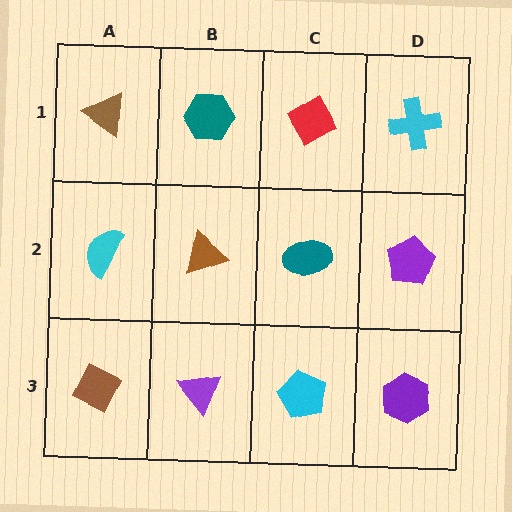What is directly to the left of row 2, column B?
A cyan semicircle.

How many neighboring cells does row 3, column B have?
3.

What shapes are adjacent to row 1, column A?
A cyan semicircle (row 2, column A), a teal hexagon (row 1, column B).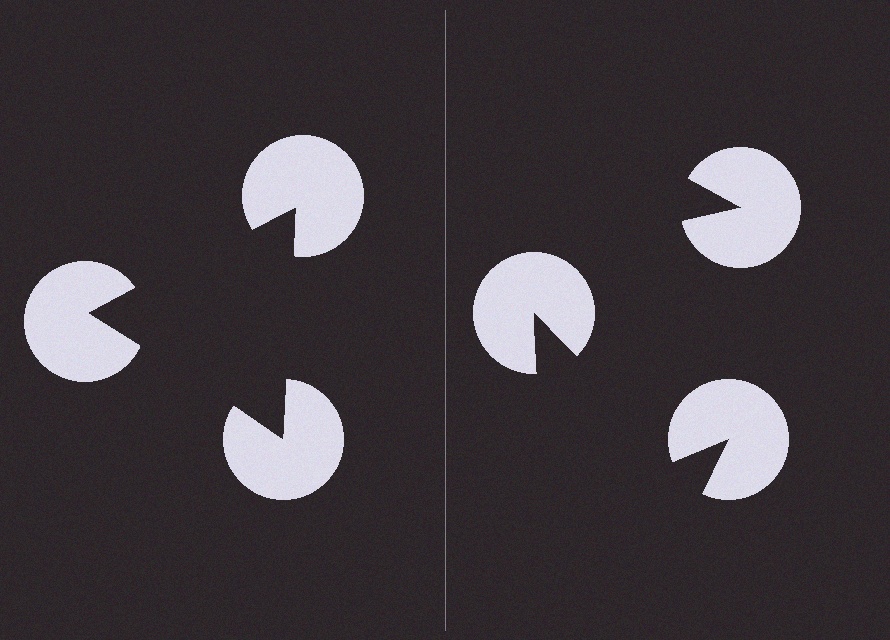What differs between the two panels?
The pac-man discs are positioned identically on both sides; only the wedge orientations differ. On the left they align to a triangle; on the right they are misaligned.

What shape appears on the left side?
An illusory triangle.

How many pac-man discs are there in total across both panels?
6 — 3 on each side.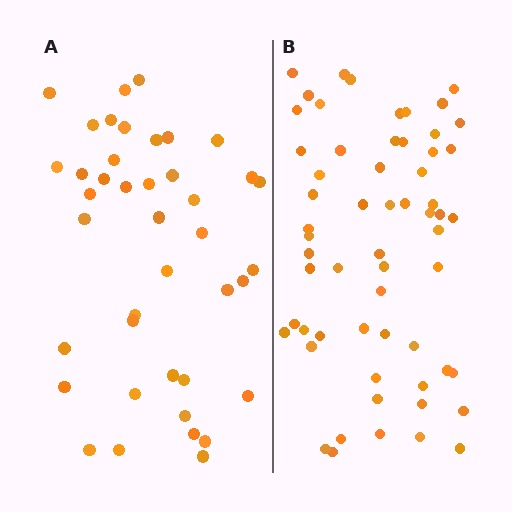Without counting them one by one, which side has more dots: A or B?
Region B (the right region) has more dots.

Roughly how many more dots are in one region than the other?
Region B has approximately 20 more dots than region A.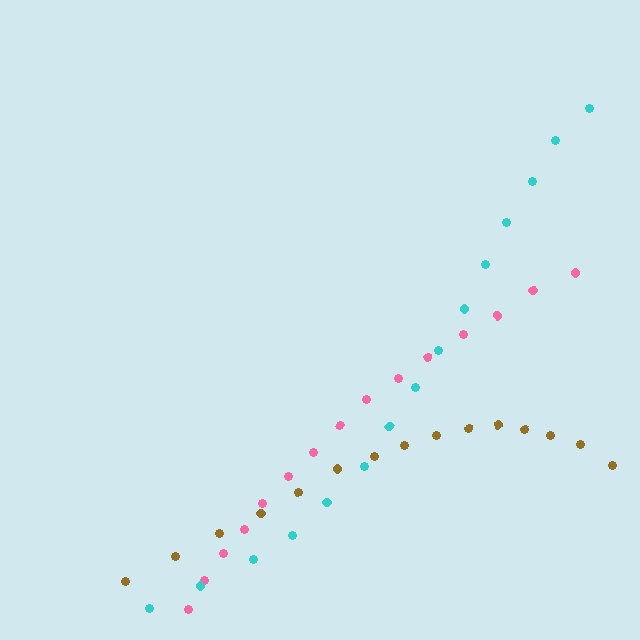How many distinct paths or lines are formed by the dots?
There are 3 distinct paths.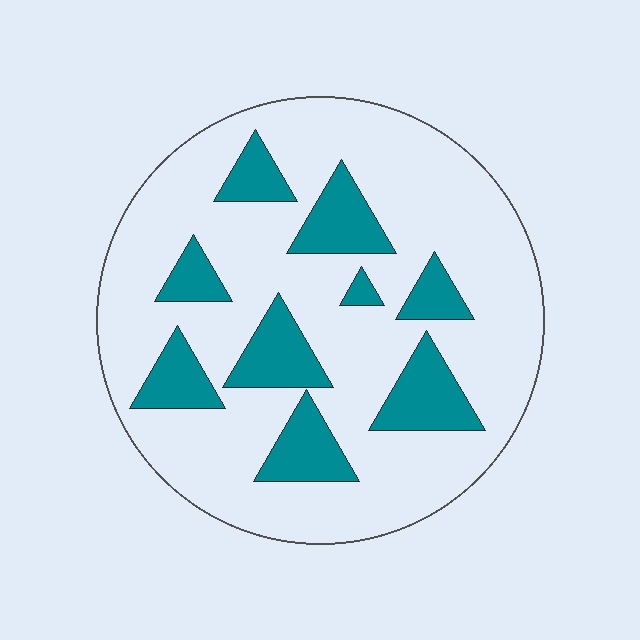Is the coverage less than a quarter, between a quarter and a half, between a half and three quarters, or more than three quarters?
Less than a quarter.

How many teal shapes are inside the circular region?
9.